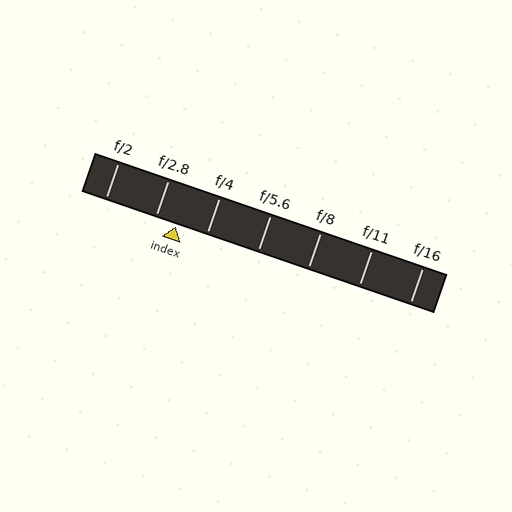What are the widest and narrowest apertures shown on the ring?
The widest aperture shown is f/2 and the narrowest is f/16.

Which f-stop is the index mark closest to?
The index mark is closest to f/2.8.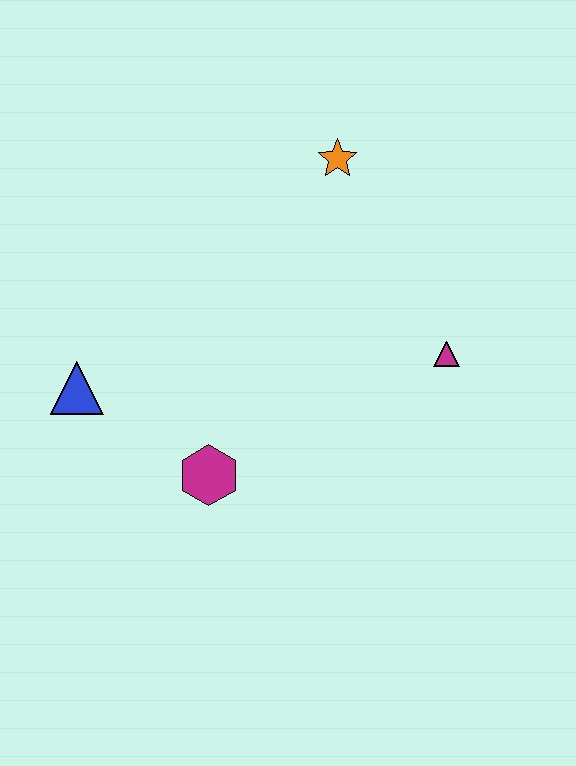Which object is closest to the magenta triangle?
The orange star is closest to the magenta triangle.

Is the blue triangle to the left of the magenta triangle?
Yes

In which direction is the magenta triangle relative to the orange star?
The magenta triangle is below the orange star.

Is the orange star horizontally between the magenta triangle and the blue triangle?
Yes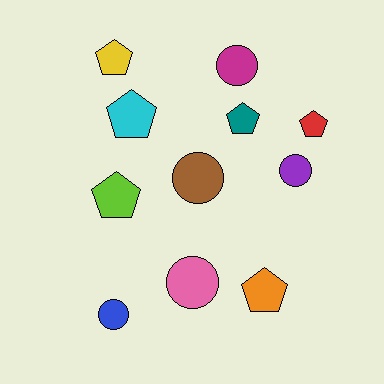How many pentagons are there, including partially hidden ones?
There are 6 pentagons.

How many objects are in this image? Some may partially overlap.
There are 11 objects.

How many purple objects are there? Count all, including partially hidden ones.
There is 1 purple object.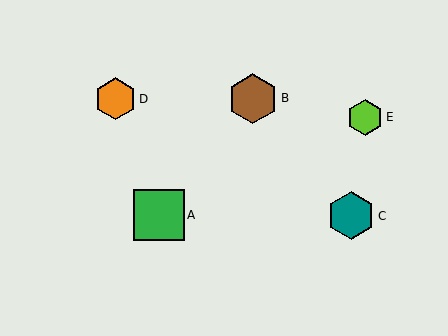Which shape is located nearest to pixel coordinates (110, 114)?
The orange hexagon (labeled D) at (115, 99) is nearest to that location.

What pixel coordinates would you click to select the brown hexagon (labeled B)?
Click at (253, 99) to select the brown hexagon B.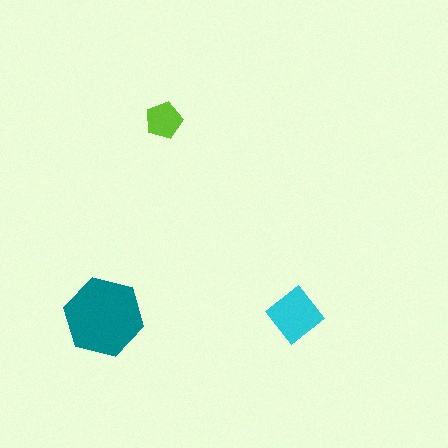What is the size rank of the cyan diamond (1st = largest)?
2nd.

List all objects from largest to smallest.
The teal hexagon, the cyan diamond, the lime pentagon.